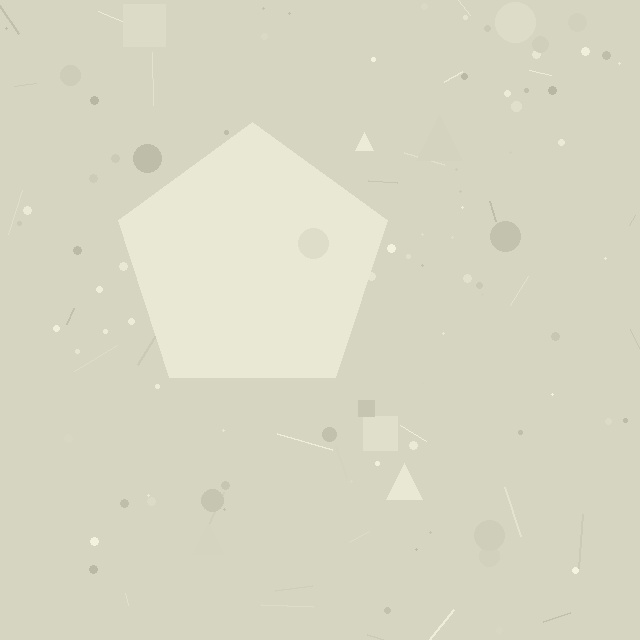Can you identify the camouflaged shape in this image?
The camouflaged shape is a pentagon.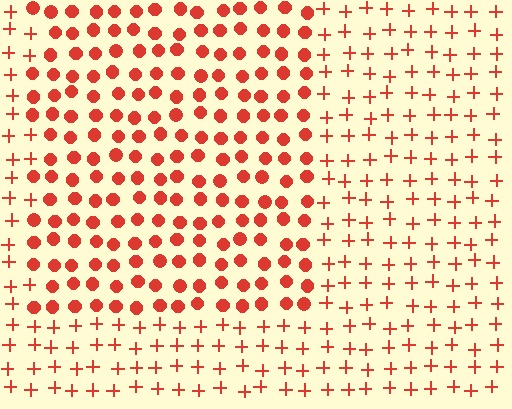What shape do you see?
I see a rectangle.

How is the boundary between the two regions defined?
The boundary is defined by a change in element shape: circles inside vs. plus signs outside. All elements share the same color and spacing.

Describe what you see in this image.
The image is filled with small red elements arranged in a uniform grid. A rectangle-shaped region contains circles, while the surrounding area contains plus signs. The boundary is defined purely by the change in element shape.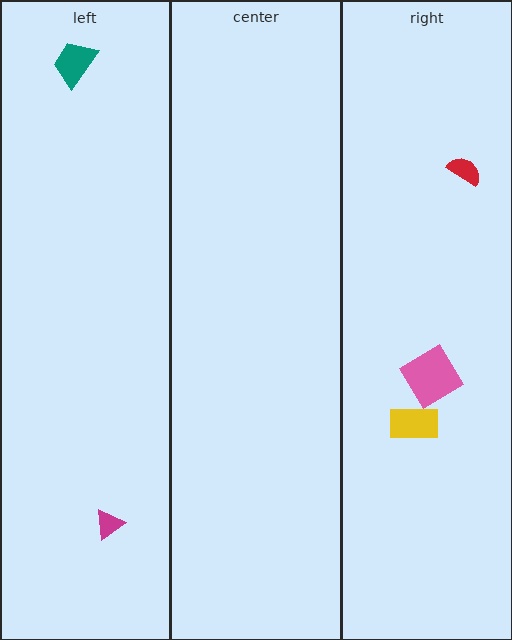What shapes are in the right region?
The red semicircle, the yellow rectangle, the pink diamond.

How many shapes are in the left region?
2.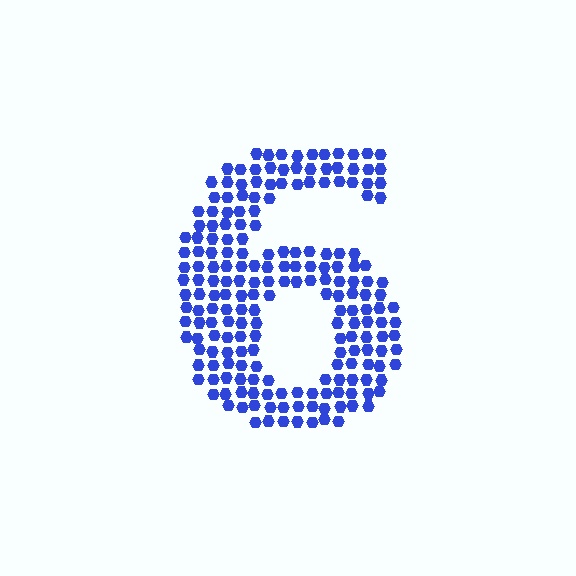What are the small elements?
The small elements are hexagons.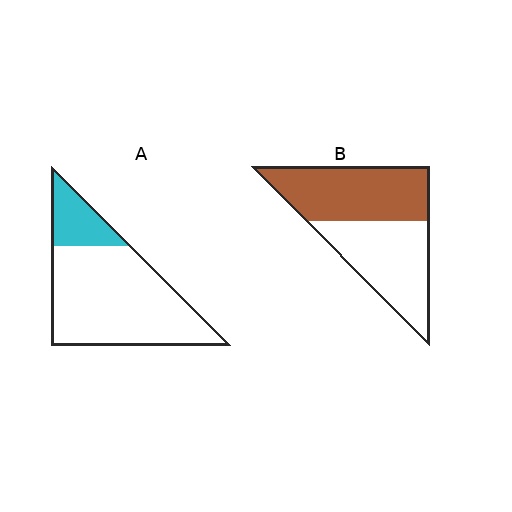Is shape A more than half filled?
No.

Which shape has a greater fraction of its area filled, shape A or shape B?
Shape B.